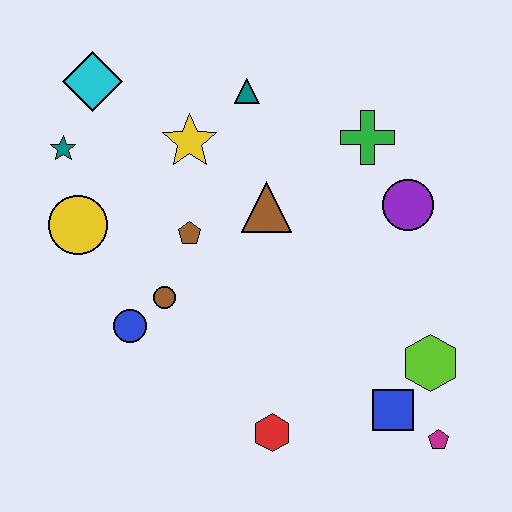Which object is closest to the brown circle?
The blue circle is closest to the brown circle.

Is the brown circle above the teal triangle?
No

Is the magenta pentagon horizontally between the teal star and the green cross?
No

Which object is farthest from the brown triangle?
The magenta pentagon is farthest from the brown triangle.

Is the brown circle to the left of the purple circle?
Yes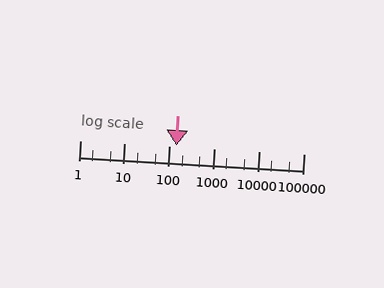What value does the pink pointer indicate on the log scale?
The pointer indicates approximately 140.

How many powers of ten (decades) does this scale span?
The scale spans 5 decades, from 1 to 100000.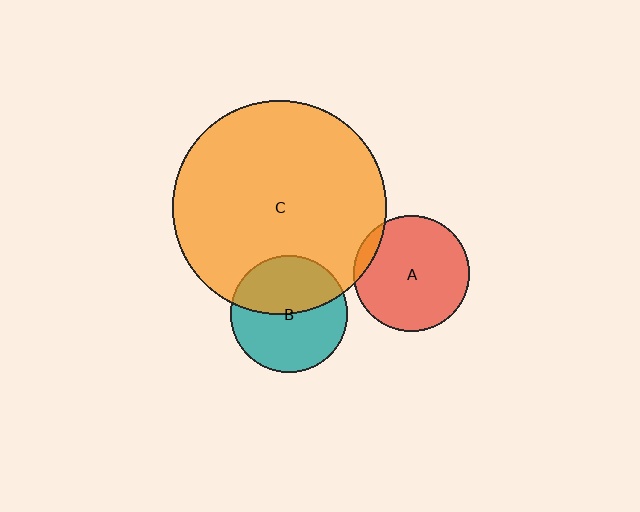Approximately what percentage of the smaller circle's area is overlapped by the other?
Approximately 10%.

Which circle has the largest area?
Circle C (orange).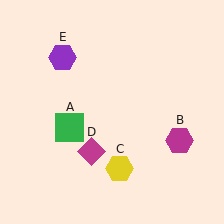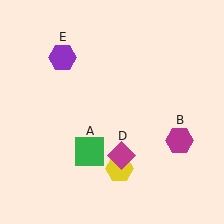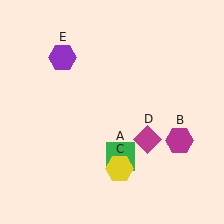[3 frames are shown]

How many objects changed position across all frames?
2 objects changed position: green square (object A), magenta diamond (object D).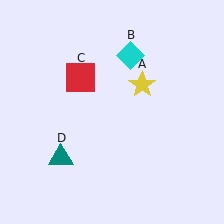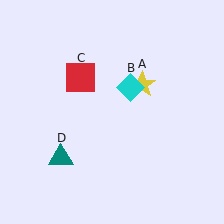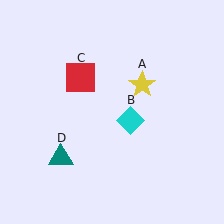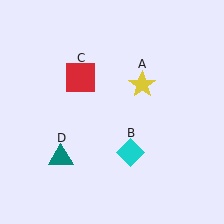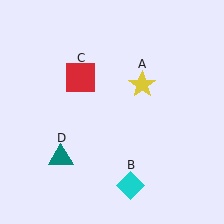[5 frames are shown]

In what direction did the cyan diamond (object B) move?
The cyan diamond (object B) moved down.